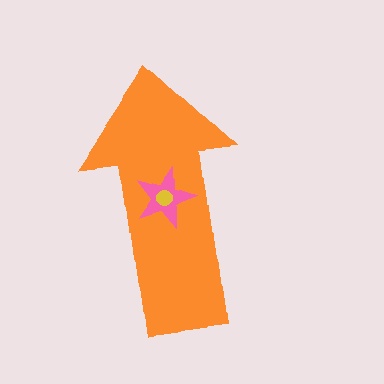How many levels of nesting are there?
3.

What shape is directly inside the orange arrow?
The pink star.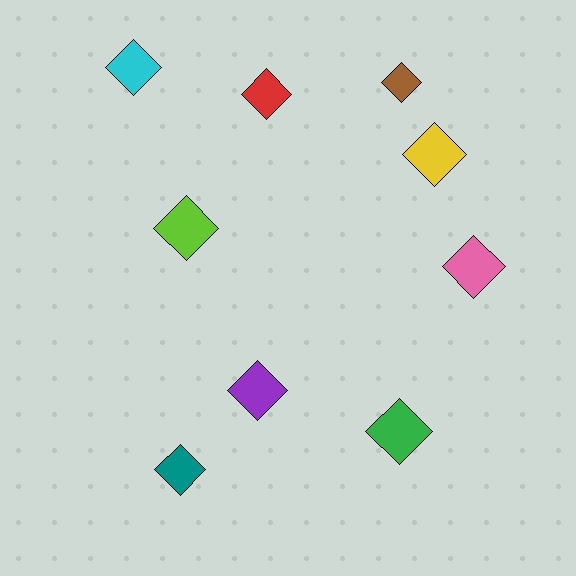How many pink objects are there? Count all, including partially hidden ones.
There is 1 pink object.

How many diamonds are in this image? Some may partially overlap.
There are 9 diamonds.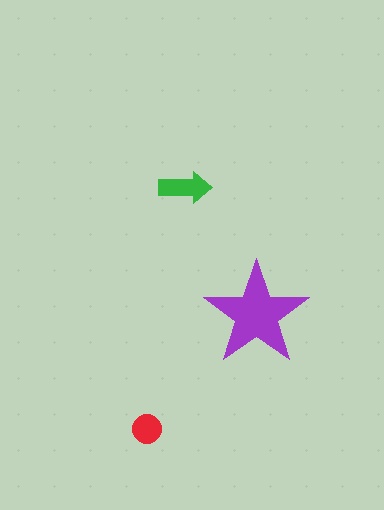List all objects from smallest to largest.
The red circle, the green arrow, the purple star.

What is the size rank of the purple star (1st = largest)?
1st.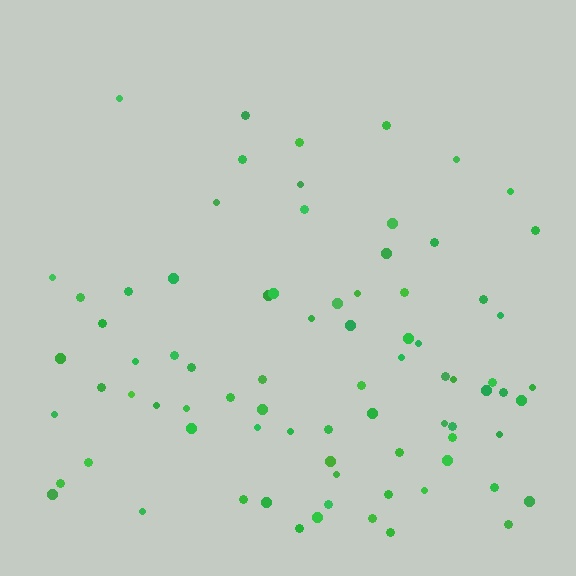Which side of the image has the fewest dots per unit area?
The top.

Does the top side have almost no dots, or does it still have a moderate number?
Still a moderate number, just noticeably fewer than the bottom.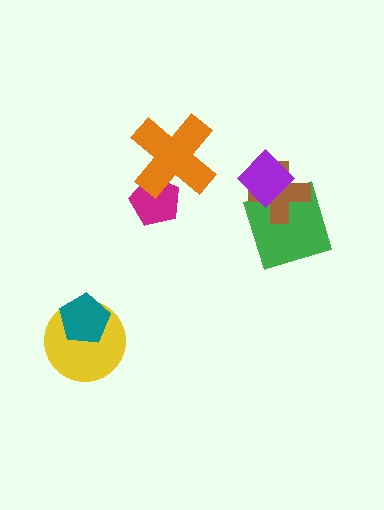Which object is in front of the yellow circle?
The teal pentagon is in front of the yellow circle.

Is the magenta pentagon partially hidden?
Yes, it is partially covered by another shape.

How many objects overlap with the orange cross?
1 object overlaps with the orange cross.